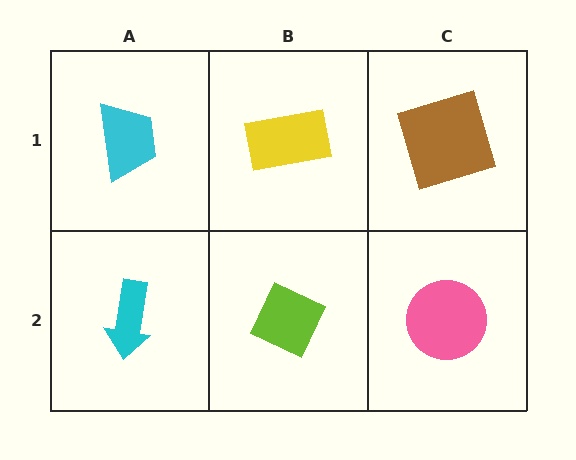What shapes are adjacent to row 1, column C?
A pink circle (row 2, column C), a yellow rectangle (row 1, column B).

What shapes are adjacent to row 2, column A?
A cyan trapezoid (row 1, column A), a lime diamond (row 2, column B).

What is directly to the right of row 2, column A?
A lime diamond.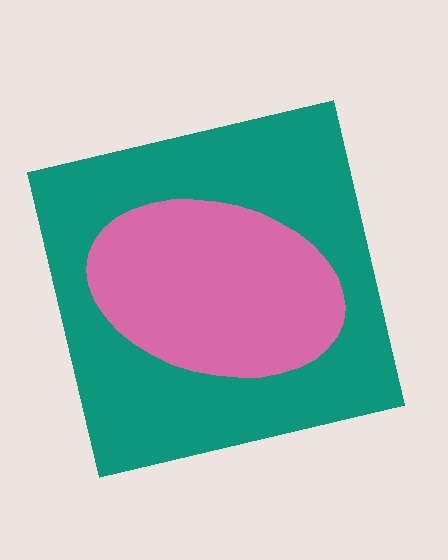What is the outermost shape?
The teal square.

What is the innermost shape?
The pink ellipse.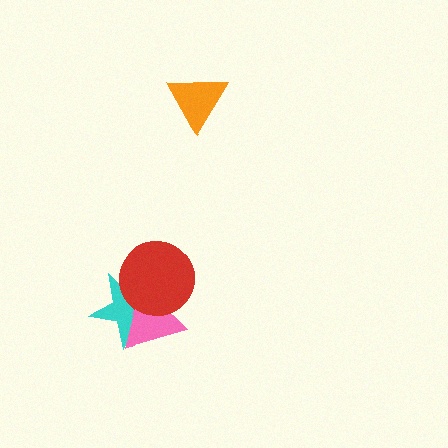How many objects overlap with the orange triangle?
0 objects overlap with the orange triangle.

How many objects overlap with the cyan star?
2 objects overlap with the cyan star.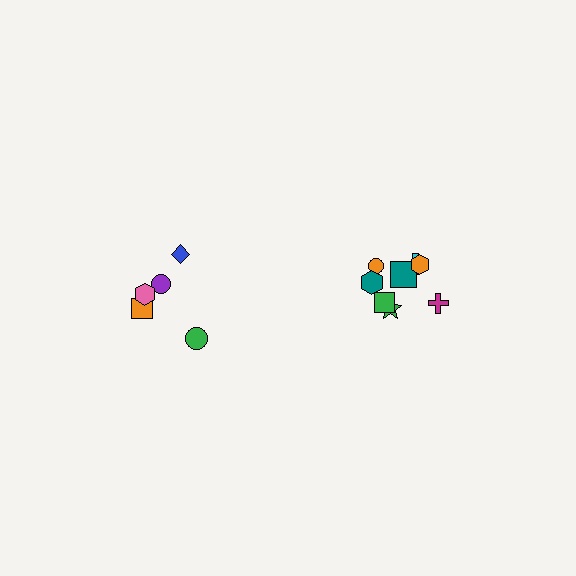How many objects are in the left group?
There are 5 objects.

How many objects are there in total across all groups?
There are 13 objects.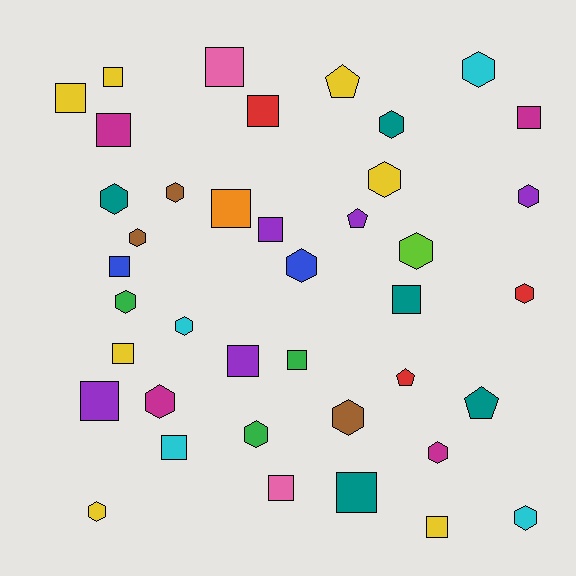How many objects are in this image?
There are 40 objects.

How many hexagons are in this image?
There are 18 hexagons.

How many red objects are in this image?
There are 3 red objects.